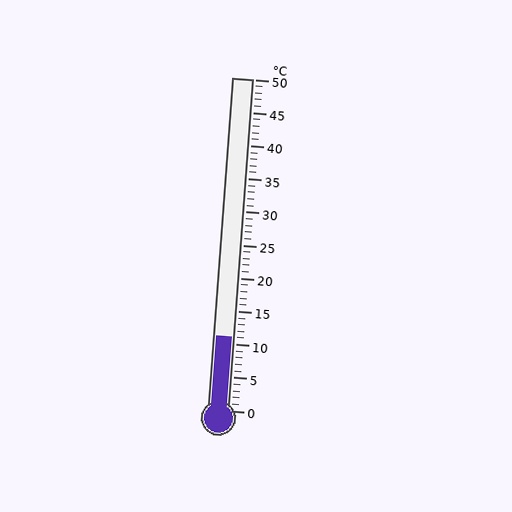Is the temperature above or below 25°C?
The temperature is below 25°C.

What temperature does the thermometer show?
The thermometer shows approximately 11°C.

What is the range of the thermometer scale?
The thermometer scale ranges from 0°C to 50°C.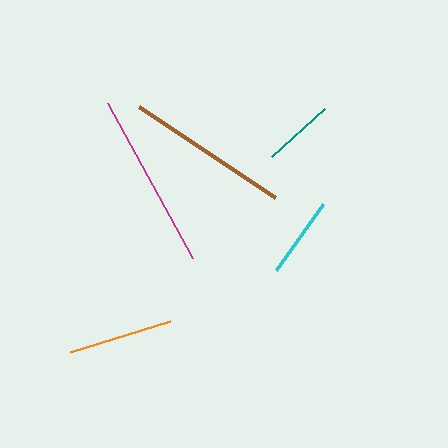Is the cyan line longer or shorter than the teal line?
The cyan line is longer than the teal line.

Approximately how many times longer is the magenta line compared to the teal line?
The magenta line is approximately 2.5 times the length of the teal line.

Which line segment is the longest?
The magenta line is the longest at approximately 177 pixels.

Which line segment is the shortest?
The teal line is the shortest at approximately 71 pixels.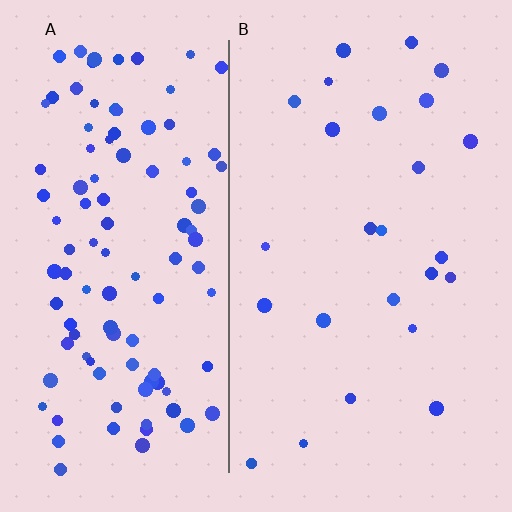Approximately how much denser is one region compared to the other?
Approximately 4.4× — region A over region B.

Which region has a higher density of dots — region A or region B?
A (the left).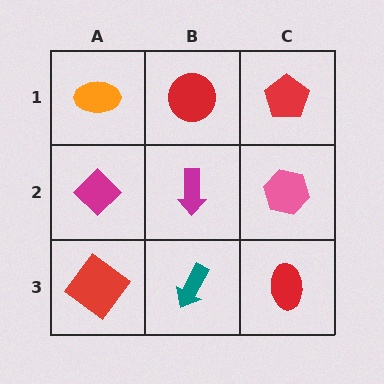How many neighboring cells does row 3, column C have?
2.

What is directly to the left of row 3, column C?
A teal arrow.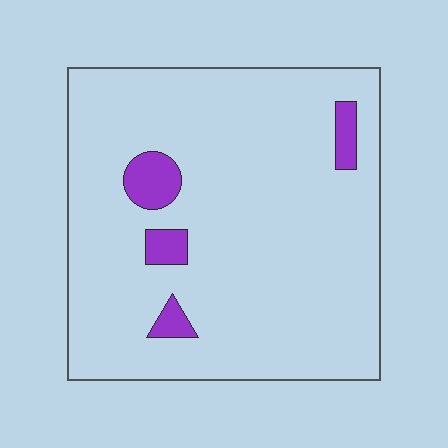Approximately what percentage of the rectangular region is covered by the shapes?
Approximately 5%.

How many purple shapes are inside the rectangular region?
4.